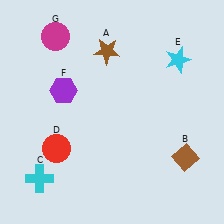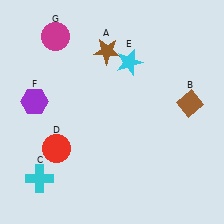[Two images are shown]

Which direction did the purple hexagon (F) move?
The purple hexagon (F) moved left.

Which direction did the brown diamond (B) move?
The brown diamond (B) moved up.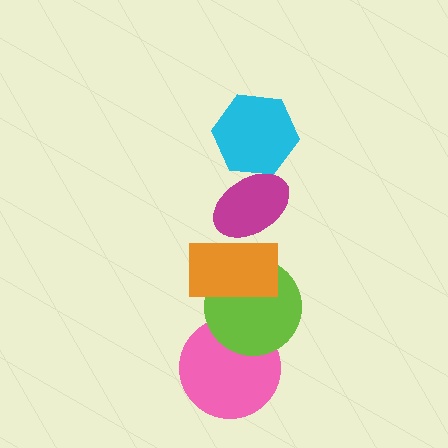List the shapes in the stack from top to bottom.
From top to bottom: the cyan hexagon, the magenta ellipse, the orange rectangle, the lime circle, the pink circle.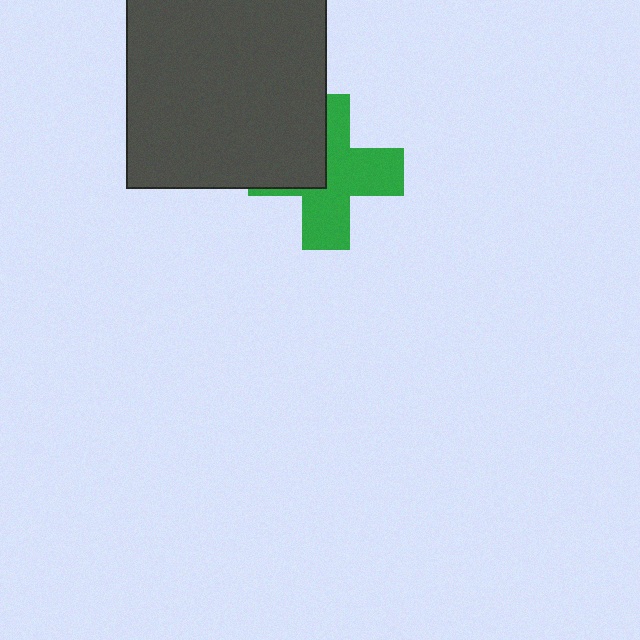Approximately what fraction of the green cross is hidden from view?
Roughly 38% of the green cross is hidden behind the dark gray rectangle.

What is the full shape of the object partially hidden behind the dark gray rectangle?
The partially hidden object is a green cross.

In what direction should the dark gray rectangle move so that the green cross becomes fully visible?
The dark gray rectangle should move left. That is the shortest direction to clear the overlap and leave the green cross fully visible.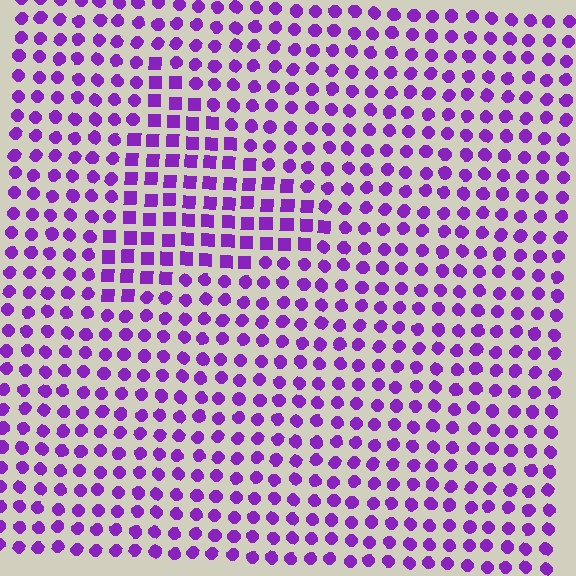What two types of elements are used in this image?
The image uses squares inside the triangle region and circles outside it.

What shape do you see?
I see a triangle.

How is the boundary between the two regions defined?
The boundary is defined by a change in element shape: squares inside vs. circles outside. All elements share the same color and spacing.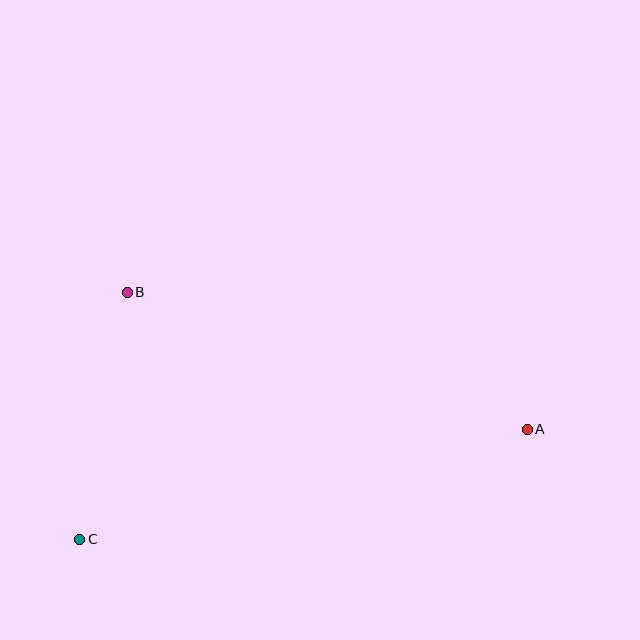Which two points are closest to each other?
Points B and C are closest to each other.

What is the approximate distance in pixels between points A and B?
The distance between A and B is approximately 422 pixels.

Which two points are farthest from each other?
Points A and C are farthest from each other.